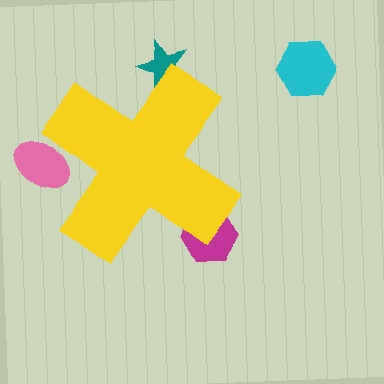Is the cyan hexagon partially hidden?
No, the cyan hexagon is fully visible.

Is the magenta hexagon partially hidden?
Yes, the magenta hexagon is partially hidden behind the yellow cross.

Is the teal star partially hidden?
Yes, the teal star is partially hidden behind the yellow cross.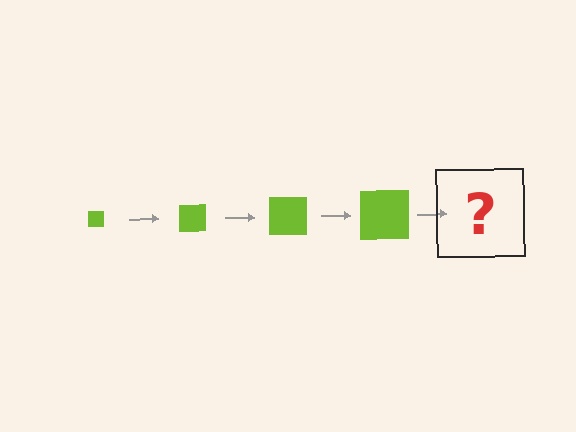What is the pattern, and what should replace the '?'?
The pattern is that the square gets progressively larger each step. The '?' should be a lime square, larger than the previous one.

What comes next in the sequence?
The next element should be a lime square, larger than the previous one.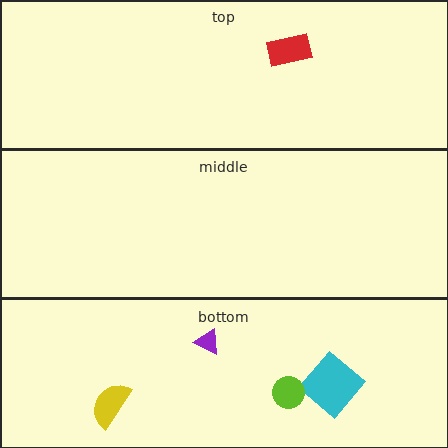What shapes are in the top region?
The red rectangle.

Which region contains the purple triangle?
The bottom region.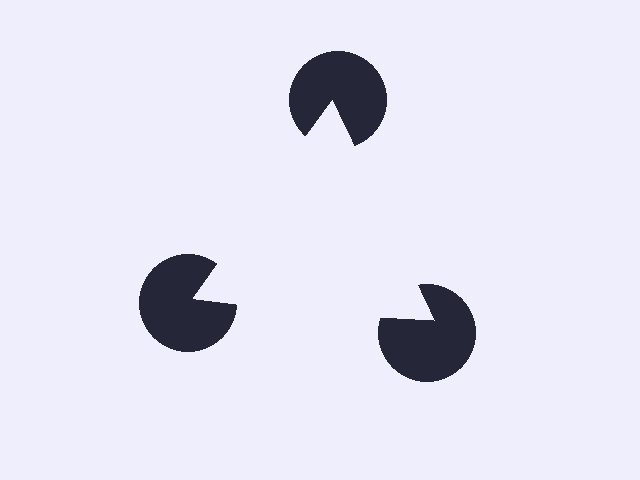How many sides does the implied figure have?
3 sides.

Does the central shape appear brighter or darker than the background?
It typically appears slightly brighter than the background, even though no actual brightness change is drawn.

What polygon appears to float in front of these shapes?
An illusory triangle — its edges are inferred from the aligned wedge cuts in the pac-man discs, not physically drawn.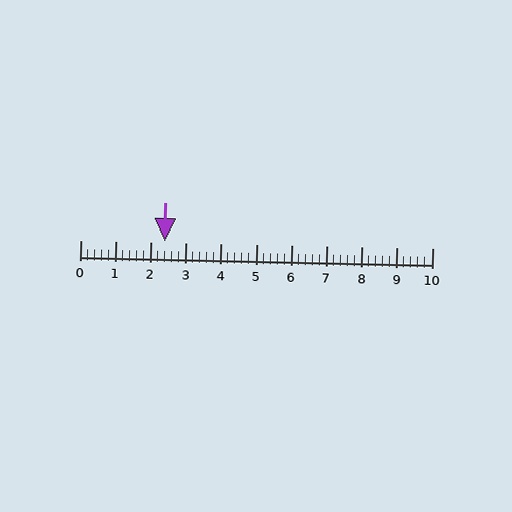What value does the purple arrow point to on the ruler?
The purple arrow points to approximately 2.4.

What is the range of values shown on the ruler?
The ruler shows values from 0 to 10.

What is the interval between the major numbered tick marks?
The major tick marks are spaced 1 units apart.